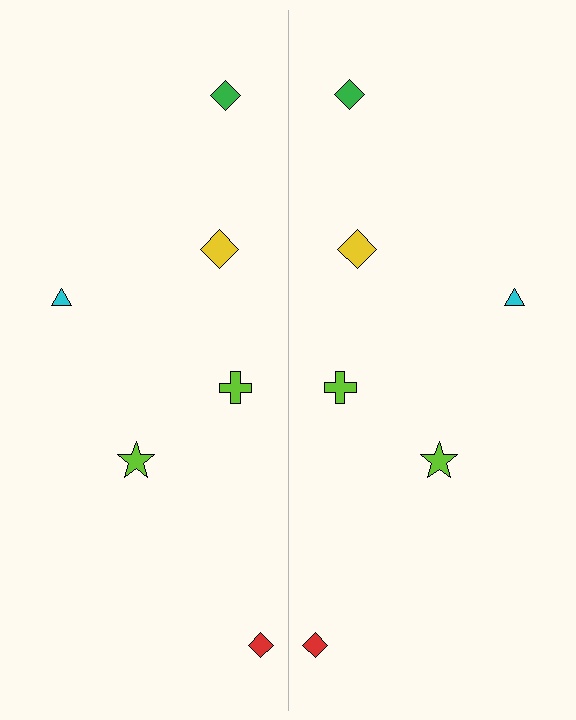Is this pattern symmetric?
Yes, this pattern has bilateral (reflection) symmetry.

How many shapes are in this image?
There are 12 shapes in this image.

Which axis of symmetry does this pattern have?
The pattern has a vertical axis of symmetry running through the center of the image.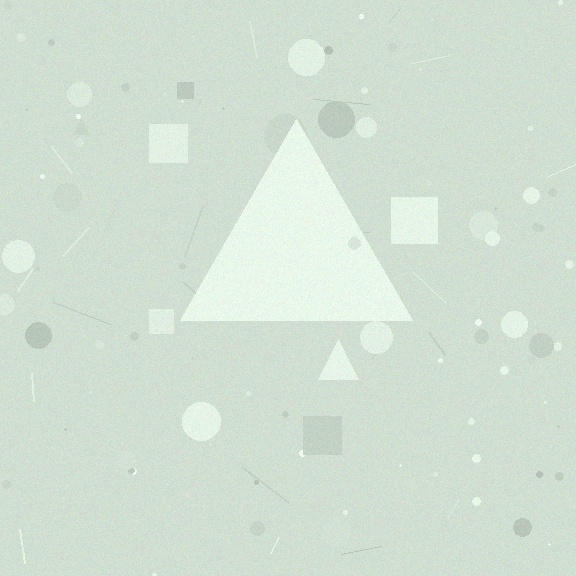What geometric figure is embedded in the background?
A triangle is embedded in the background.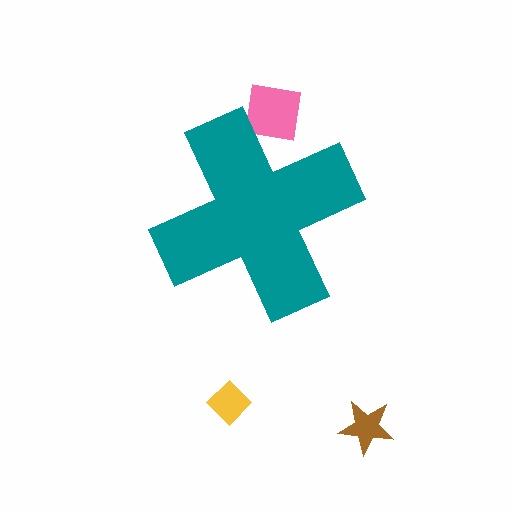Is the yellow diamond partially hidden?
No, the yellow diamond is fully visible.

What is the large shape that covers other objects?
A teal cross.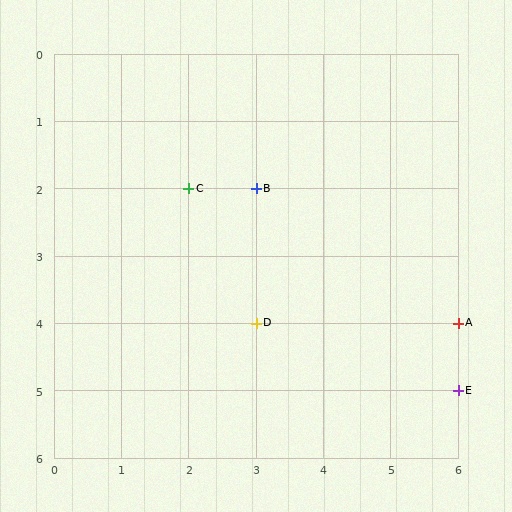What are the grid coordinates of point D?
Point D is at grid coordinates (3, 4).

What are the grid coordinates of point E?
Point E is at grid coordinates (6, 5).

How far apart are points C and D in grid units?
Points C and D are 1 column and 2 rows apart (about 2.2 grid units diagonally).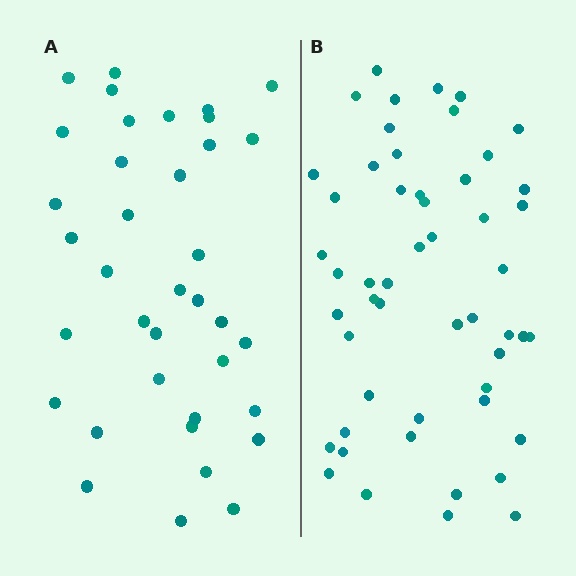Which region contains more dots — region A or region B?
Region B (the right region) has more dots.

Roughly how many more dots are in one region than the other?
Region B has approximately 15 more dots than region A.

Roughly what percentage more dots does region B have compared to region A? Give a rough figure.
About 40% more.